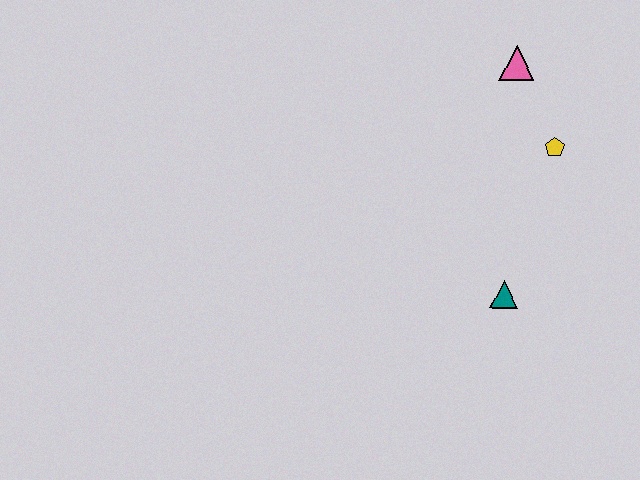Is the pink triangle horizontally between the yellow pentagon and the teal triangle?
Yes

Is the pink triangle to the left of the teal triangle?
No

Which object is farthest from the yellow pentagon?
The teal triangle is farthest from the yellow pentagon.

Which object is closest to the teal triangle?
The yellow pentagon is closest to the teal triangle.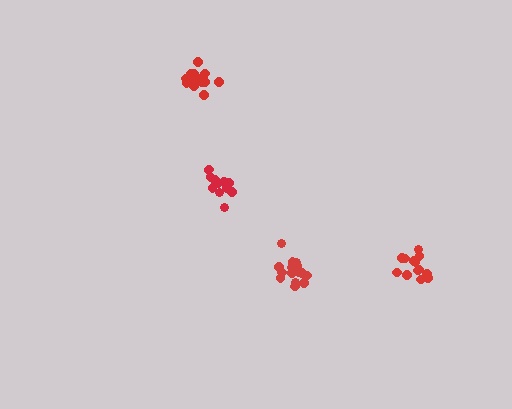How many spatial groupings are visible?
There are 4 spatial groupings.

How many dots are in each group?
Group 1: 12 dots, Group 2: 16 dots, Group 3: 17 dots, Group 4: 13 dots (58 total).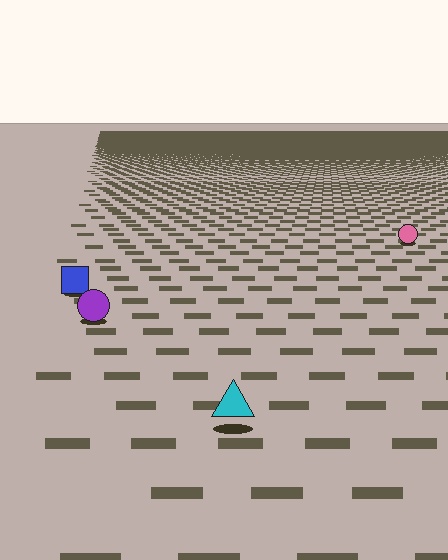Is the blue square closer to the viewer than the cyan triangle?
No. The cyan triangle is closer — you can tell from the texture gradient: the ground texture is coarser near it.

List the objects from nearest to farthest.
From nearest to farthest: the cyan triangle, the purple circle, the blue square, the pink circle.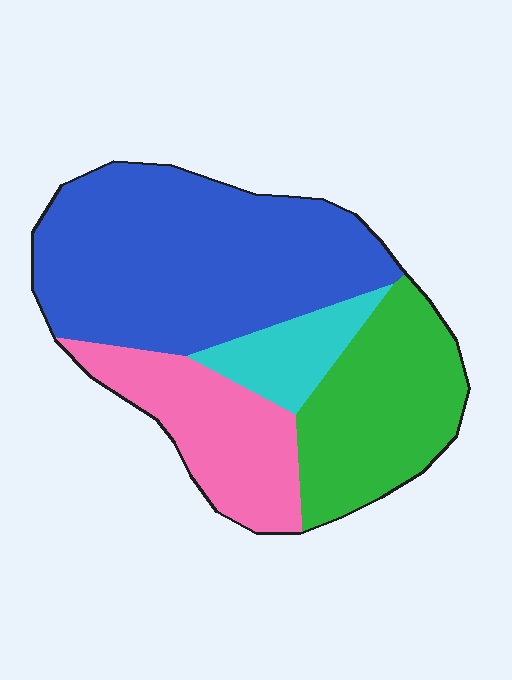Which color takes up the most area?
Blue, at roughly 45%.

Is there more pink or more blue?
Blue.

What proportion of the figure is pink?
Pink covers 20% of the figure.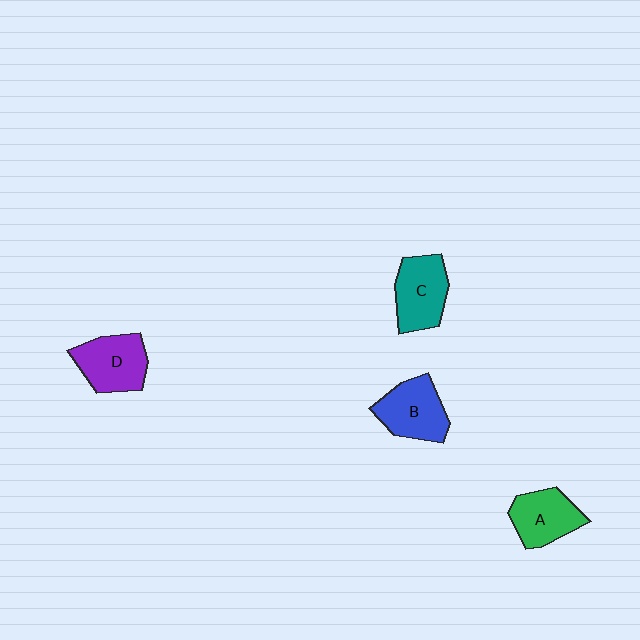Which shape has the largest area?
Shape B (blue).